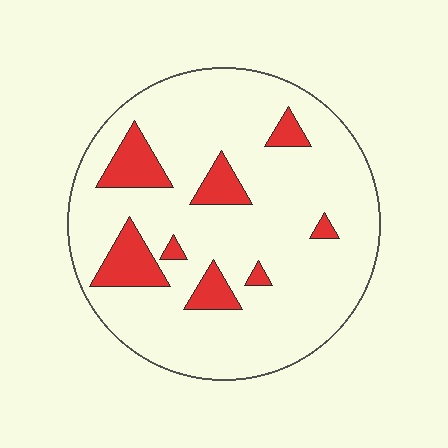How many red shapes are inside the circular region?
8.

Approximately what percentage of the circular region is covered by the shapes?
Approximately 15%.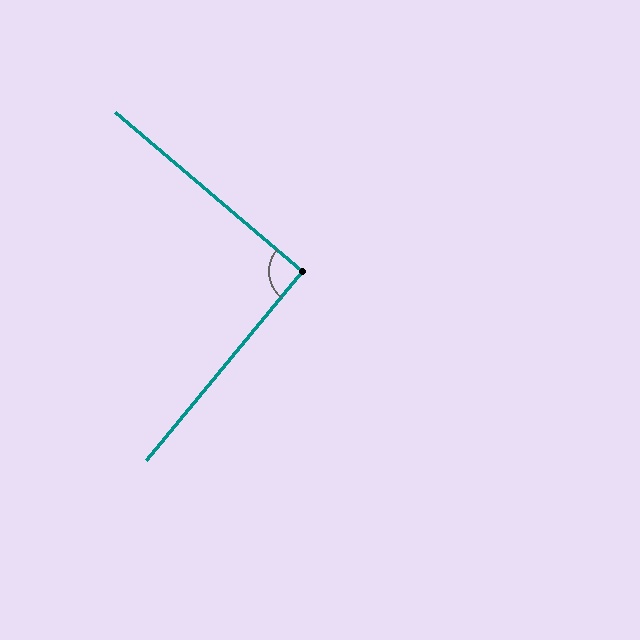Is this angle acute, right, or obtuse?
It is approximately a right angle.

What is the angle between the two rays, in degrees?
Approximately 91 degrees.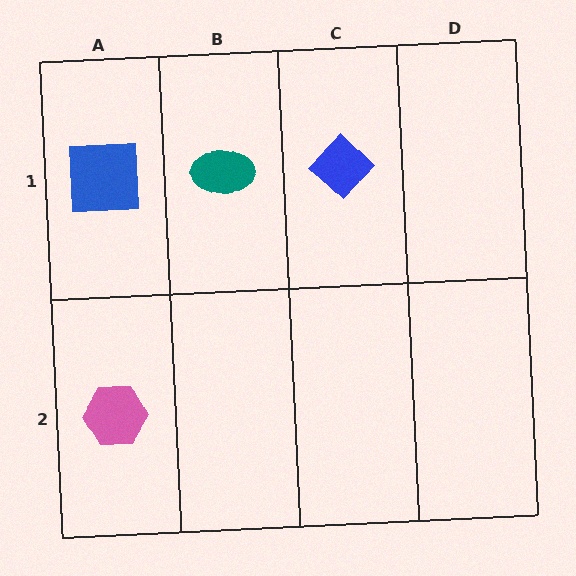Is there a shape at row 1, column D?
No, that cell is empty.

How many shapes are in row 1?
3 shapes.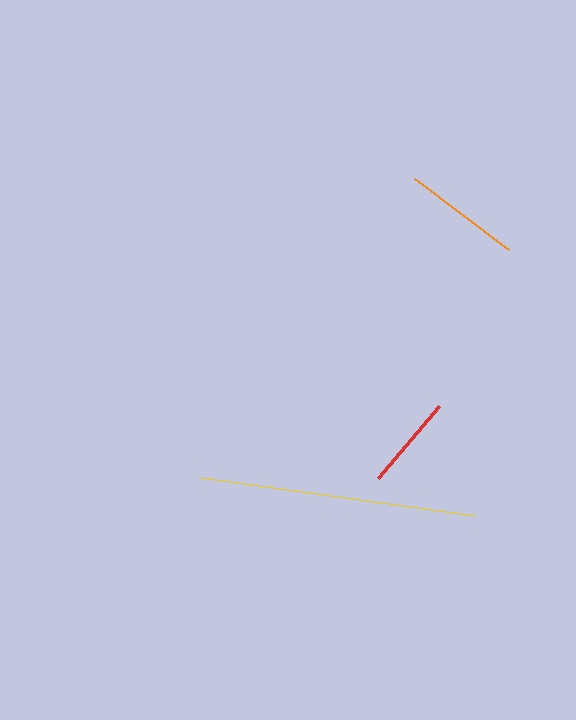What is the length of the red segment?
The red segment is approximately 95 pixels long.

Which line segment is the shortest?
The red line is the shortest at approximately 95 pixels.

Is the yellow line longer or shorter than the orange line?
The yellow line is longer than the orange line.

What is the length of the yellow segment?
The yellow segment is approximately 276 pixels long.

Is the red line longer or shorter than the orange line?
The orange line is longer than the red line.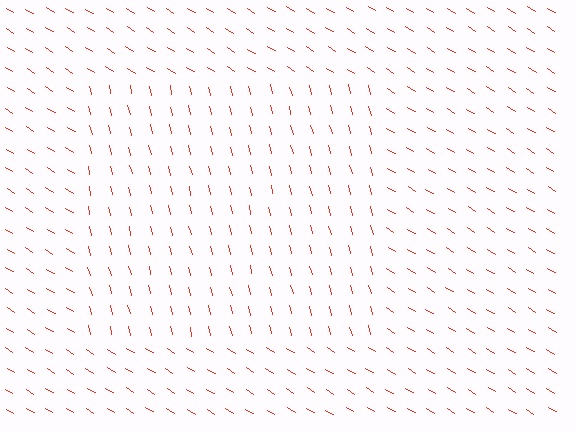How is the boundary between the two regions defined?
The boundary is defined purely by a change in line orientation (approximately 45 degrees difference). All lines are the same color and thickness.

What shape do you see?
I see a rectangle.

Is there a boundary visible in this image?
Yes, there is a texture boundary formed by a change in line orientation.